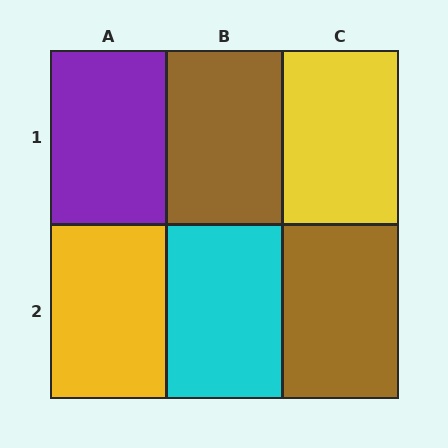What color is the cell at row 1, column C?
Yellow.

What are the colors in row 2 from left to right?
Yellow, cyan, brown.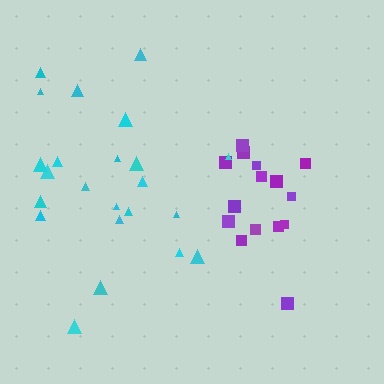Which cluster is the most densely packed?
Purple.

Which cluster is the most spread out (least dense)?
Cyan.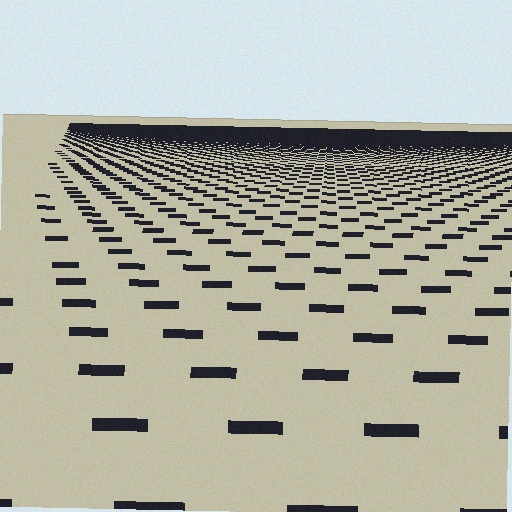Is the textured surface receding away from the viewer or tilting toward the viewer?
The surface is receding away from the viewer. Texture elements get smaller and denser toward the top.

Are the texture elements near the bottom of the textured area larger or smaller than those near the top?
Larger. Near the bottom, elements are closer to the viewer and appear at a bigger on-screen size.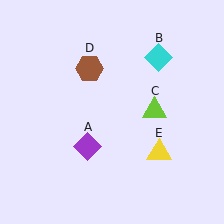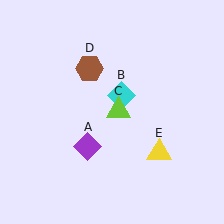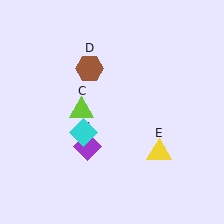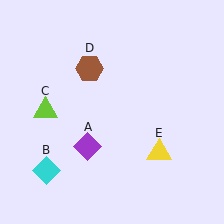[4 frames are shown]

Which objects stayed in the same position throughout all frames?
Purple diamond (object A) and brown hexagon (object D) and yellow triangle (object E) remained stationary.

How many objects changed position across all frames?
2 objects changed position: cyan diamond (object B), lime triangle (object C).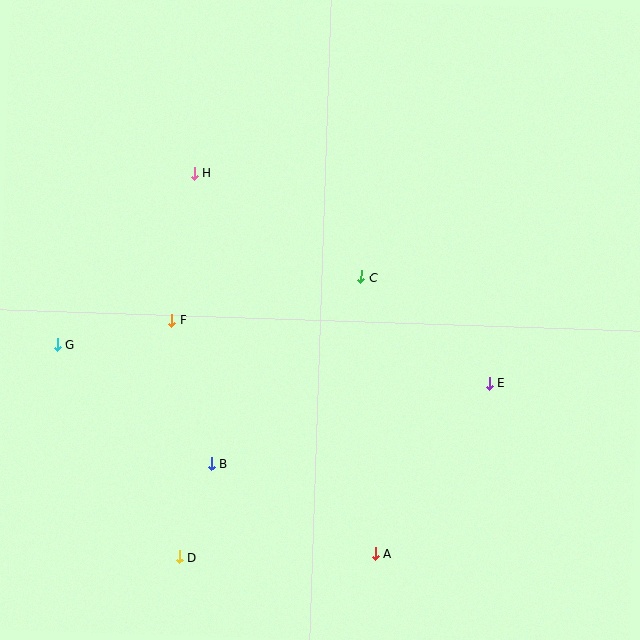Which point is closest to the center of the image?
Point C at (361, 277) is closest to the center.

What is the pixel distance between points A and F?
The distance between A and F is 310 pixels.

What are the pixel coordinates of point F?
Point F is at (172, 320).